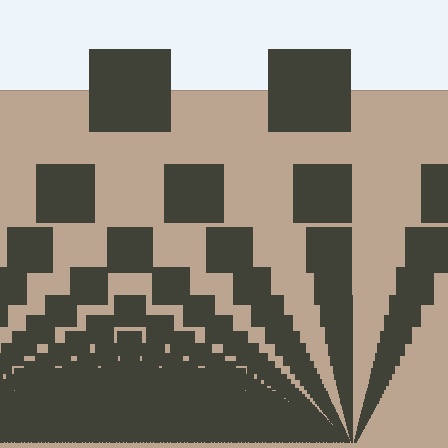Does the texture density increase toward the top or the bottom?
Density increases toward the bottom.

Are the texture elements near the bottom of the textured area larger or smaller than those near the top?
Smaller. The gradient is inverted — elements near the bottom are smaller and denser.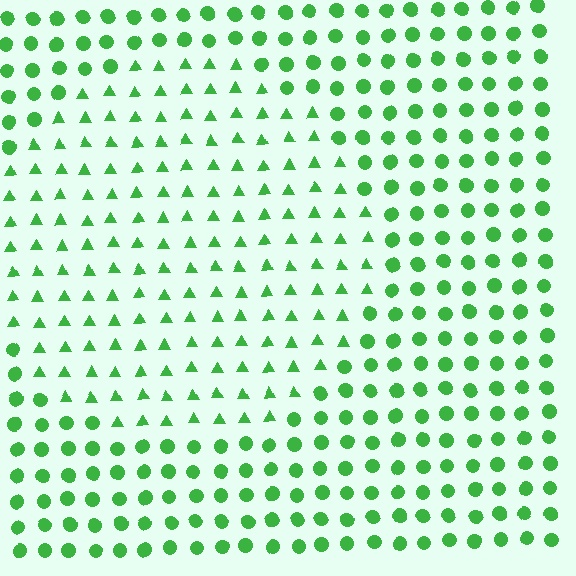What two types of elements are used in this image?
The image uses triangles inside the circle region and circles outside it.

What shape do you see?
I see a circle.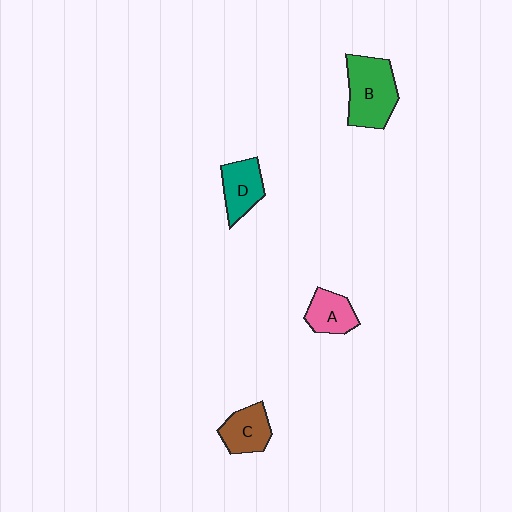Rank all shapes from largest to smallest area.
From largest to smallest: B (green), D (teal), C (brown), A (pink).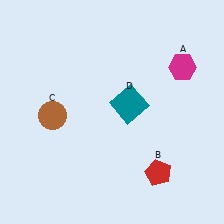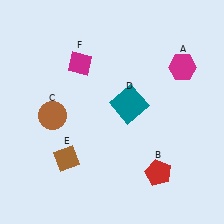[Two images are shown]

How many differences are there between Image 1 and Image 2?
There are 2 differences between the two images.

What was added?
A brown diamond (E), a magenta diamond (F) were added in Image 2.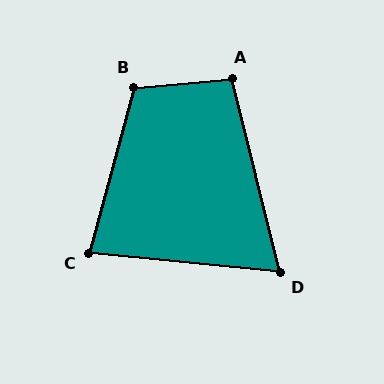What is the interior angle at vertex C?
Approximately 81 degrees (acute).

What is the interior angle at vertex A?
Approximately 99 degrees (obtuse).